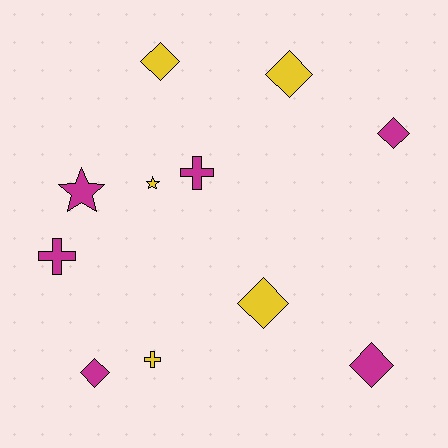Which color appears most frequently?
Magenta, with 6 objects.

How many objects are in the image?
There are 11 objects.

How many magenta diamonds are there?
There are 3 magenta diamonds.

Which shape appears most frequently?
Diamond, with 6 objects.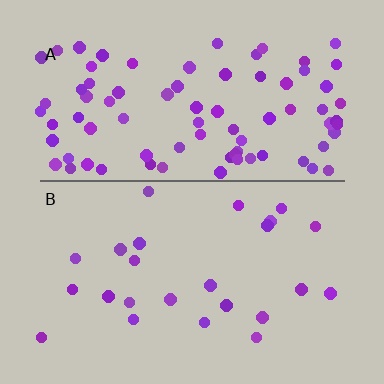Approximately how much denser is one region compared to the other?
Approximately 3.4× — region A over region B.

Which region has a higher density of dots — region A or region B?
A (the top).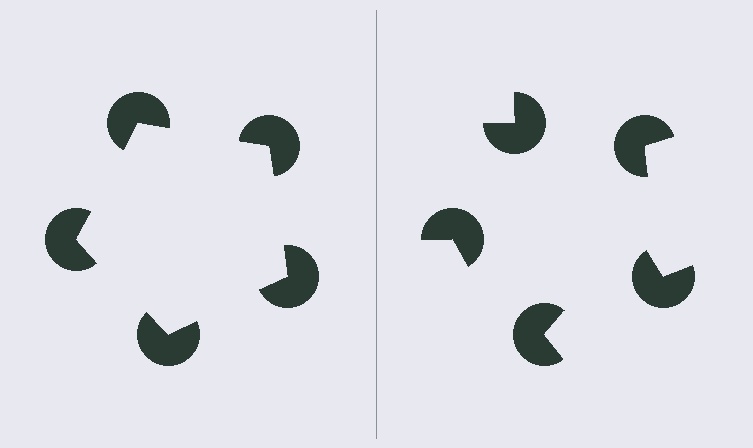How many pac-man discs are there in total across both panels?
10 — 5 on each side.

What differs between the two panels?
The pac-man discs are positioned identically on both sides; only the wedge orientations differ. On the left they align to a pentagon; on the right they are misaligned.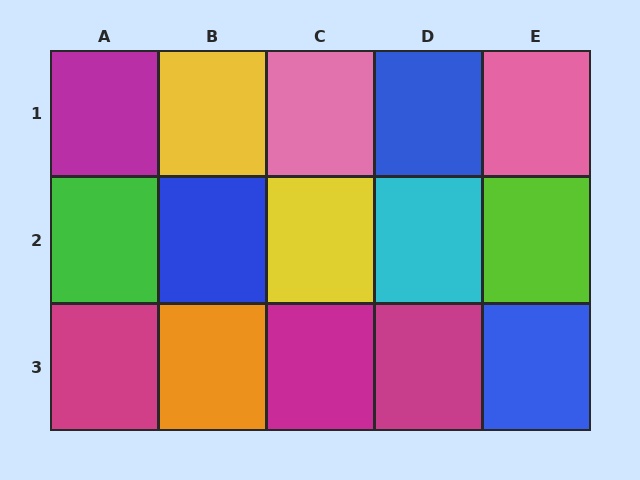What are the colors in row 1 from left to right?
Magenta, yellow, pink, blue, pink.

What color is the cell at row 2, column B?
Blue.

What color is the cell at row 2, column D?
Cyan.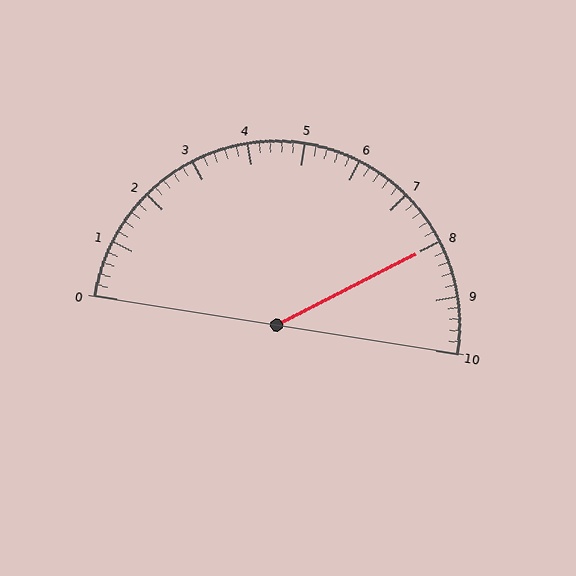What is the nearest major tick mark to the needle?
The nearest major tick mark is 8.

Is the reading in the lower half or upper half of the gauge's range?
The reading is in the upper half of the range (0 to 10).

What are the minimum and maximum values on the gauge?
The gauge ranges from 0 to 10.